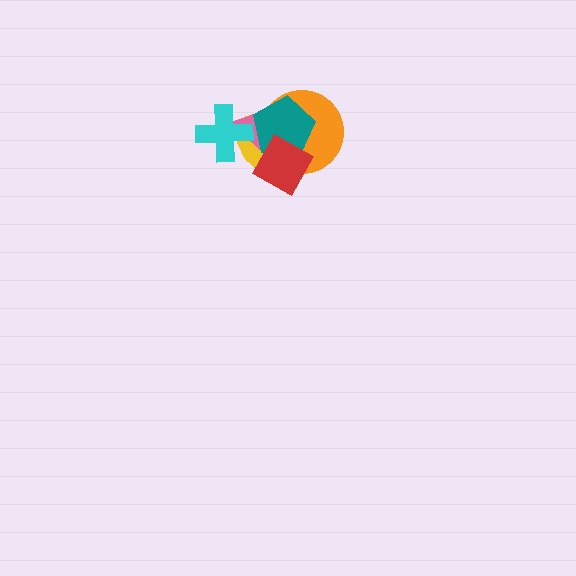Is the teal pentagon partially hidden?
Yes, it is partially covered by another shape.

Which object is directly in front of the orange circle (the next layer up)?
The teal pentagon is directly in front of the orange circle.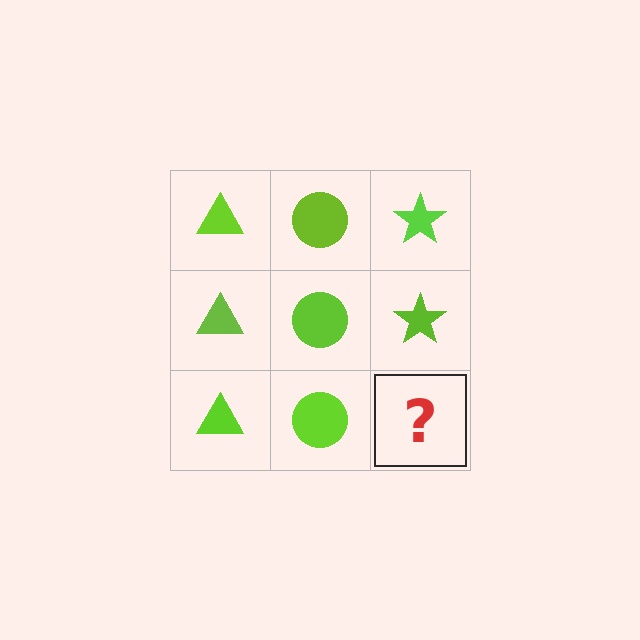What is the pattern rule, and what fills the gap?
The rule is that each column has a consistent shape. The gap should be filled with a lime star.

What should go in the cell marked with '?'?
The missing cell should contain a lime star.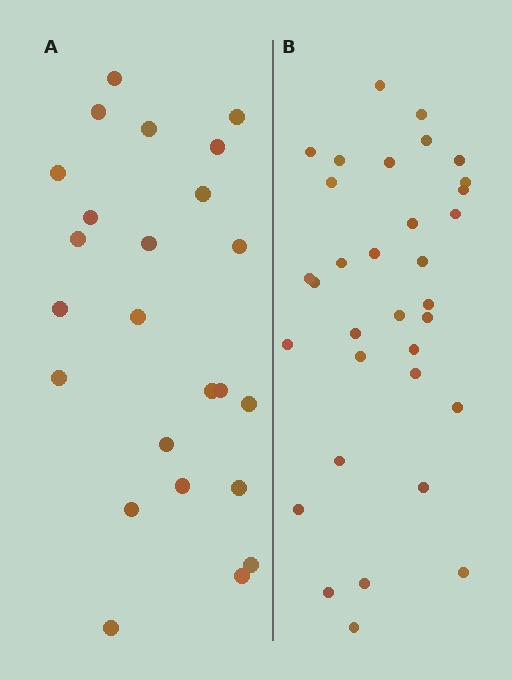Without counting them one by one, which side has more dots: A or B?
Region B (the right region) has more dots.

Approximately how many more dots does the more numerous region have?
Region B has roughly 8 or so more dots than region A.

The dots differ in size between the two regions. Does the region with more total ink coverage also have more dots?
No. Region A has more total ink coverage because its dots are larger, but region B actually contains more individual dots. Total area can be misleading — the number of items is what matters here.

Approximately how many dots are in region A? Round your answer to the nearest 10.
About 20 dots. (The exact count is 24, which rounds to 20.)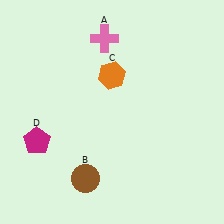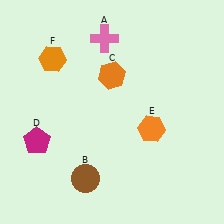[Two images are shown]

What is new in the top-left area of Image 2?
An orange hexagon (F) was added in the top-left area of Image 2.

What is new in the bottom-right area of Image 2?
An orange hexagon (E) was added in the bottom-right area of Image 2.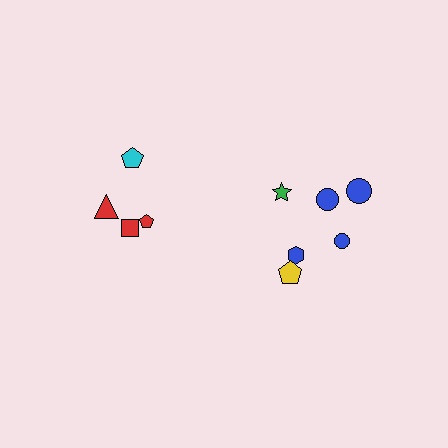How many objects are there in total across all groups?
There are 10 objects.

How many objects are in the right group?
There are 6 objects.